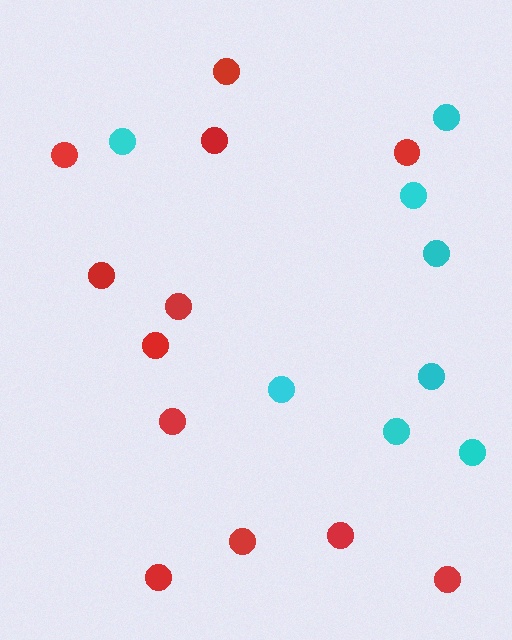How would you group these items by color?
There are 2 groups: one group of red circles (12) and one group of cyan circles (8).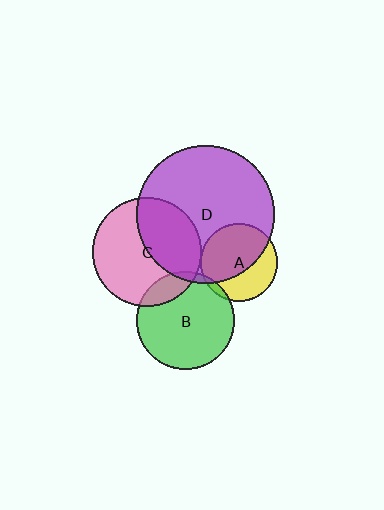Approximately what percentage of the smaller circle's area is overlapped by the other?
Approximately 5%.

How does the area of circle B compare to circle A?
Approximately 1.6 times.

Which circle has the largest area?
Circle D (purple).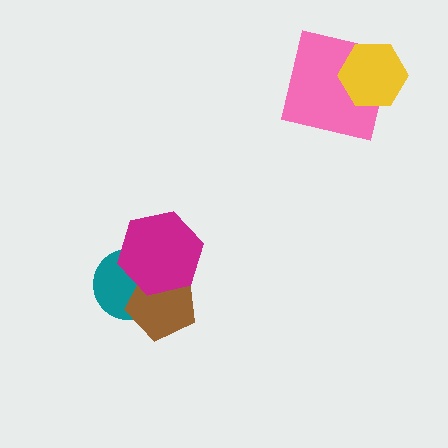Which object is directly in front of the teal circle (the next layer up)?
The brown pentagon is directly in front of the teal circle.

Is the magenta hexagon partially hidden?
No, no other shape covers it.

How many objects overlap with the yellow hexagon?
1 object overlaps with the yellow hexagon.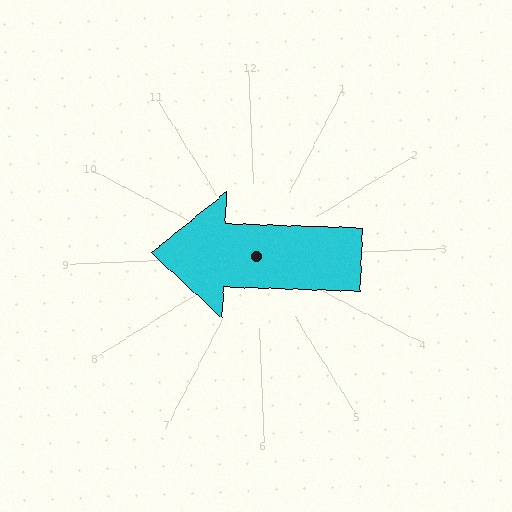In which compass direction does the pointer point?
West.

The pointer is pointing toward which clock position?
Roughly 9 o'clock.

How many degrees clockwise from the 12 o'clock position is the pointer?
Approximately 274 degrees.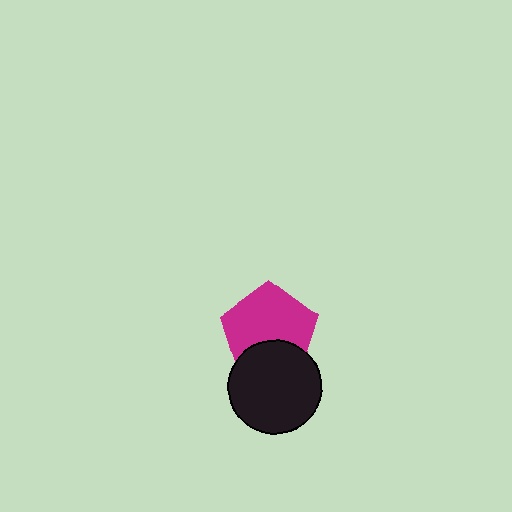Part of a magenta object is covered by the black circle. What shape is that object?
It is a pentagon.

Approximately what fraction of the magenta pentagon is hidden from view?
Roughly 31% of the magenta pentagon is hidden behind the black circle.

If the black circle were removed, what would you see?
You would see the complete magenta pentagon.